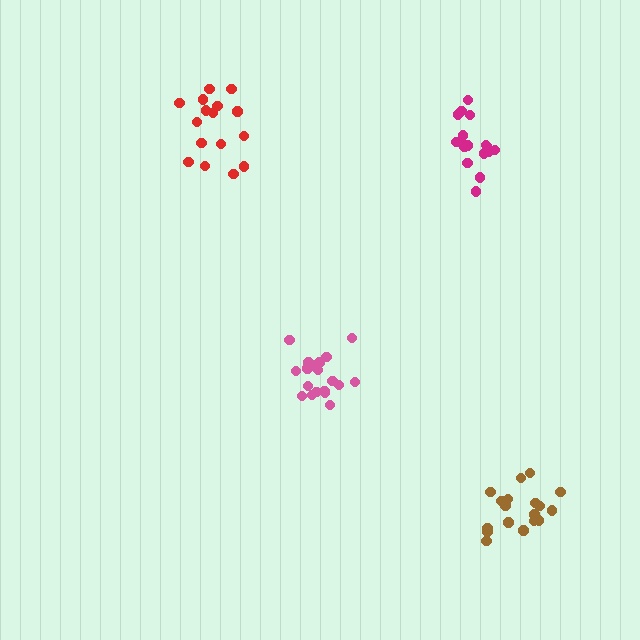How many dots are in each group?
Group 1: 17 dots, Group 2: 18 dots, Group 3: 19 dots, Group 4: 16 dots (70 total).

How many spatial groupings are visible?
There are 4 spatial groupings.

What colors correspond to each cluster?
The clusters are colored: magenta, brown, pink, red.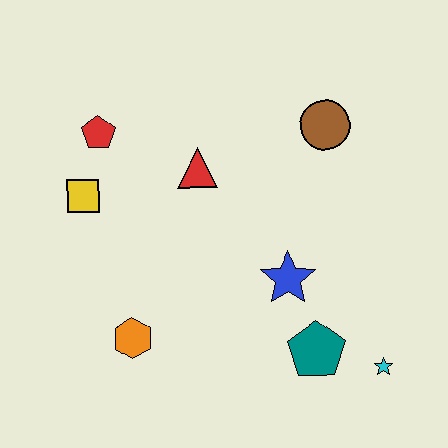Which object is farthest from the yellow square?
The cyan star is farthest from the yellow square.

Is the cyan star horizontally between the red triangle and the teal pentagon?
No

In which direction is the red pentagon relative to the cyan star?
The red pentagon is to the left of the cyan star.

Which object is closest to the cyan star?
The teal pentagon is closest to the cyan star.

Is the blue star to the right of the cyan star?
No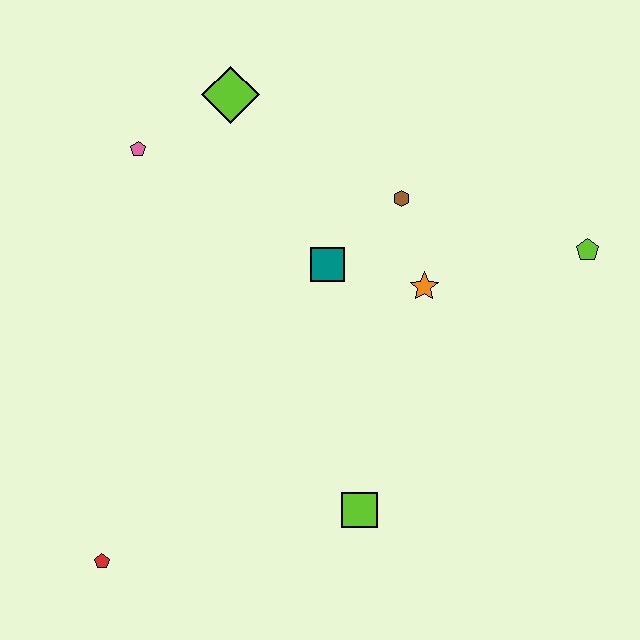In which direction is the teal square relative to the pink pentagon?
The teal square is to the right of the pink pentagon.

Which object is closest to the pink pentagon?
The lime diamond is closest to the pink pentagon.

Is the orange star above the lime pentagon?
No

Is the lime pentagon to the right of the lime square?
Yes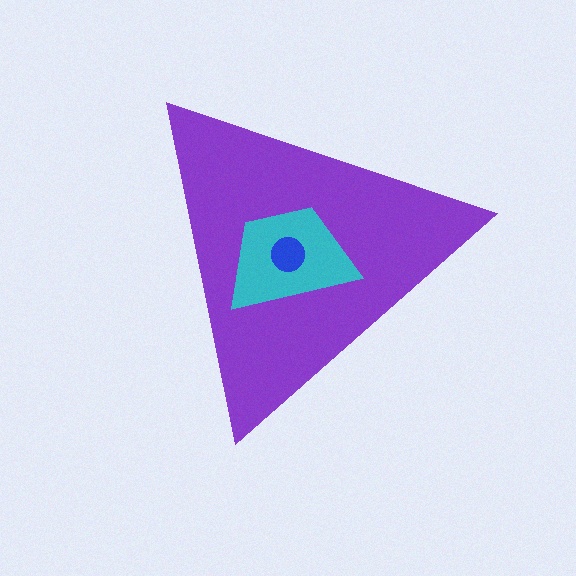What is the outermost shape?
The purple triangle.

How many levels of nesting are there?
3.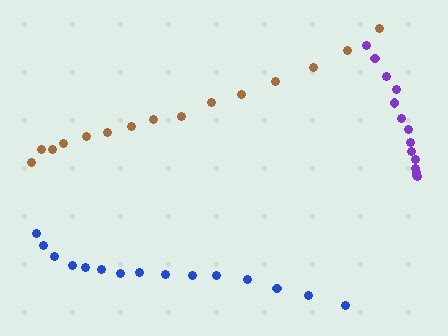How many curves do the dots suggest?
There are 3 distinct paths.